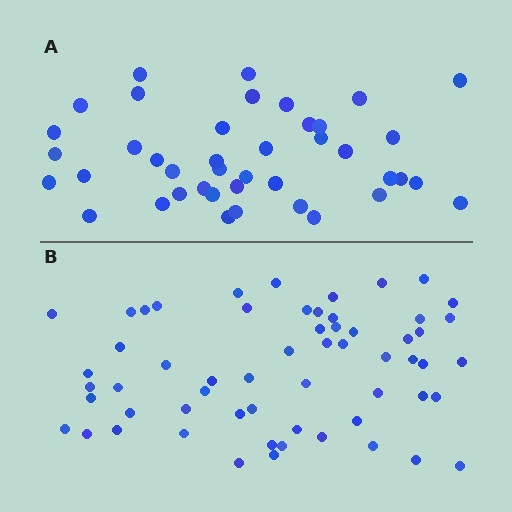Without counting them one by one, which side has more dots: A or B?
Region B (the bottom region) has more dots.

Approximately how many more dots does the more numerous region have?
Region B has approximately 20 more dots than region A.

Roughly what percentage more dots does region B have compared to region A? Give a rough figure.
About 45% more.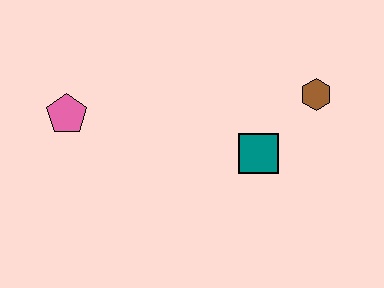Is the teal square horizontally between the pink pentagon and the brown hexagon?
Yes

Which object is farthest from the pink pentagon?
The brown hexagon is farthest from the pink pentagon.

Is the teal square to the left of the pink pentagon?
No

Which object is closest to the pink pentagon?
The teal square is closest to the pink pentagon.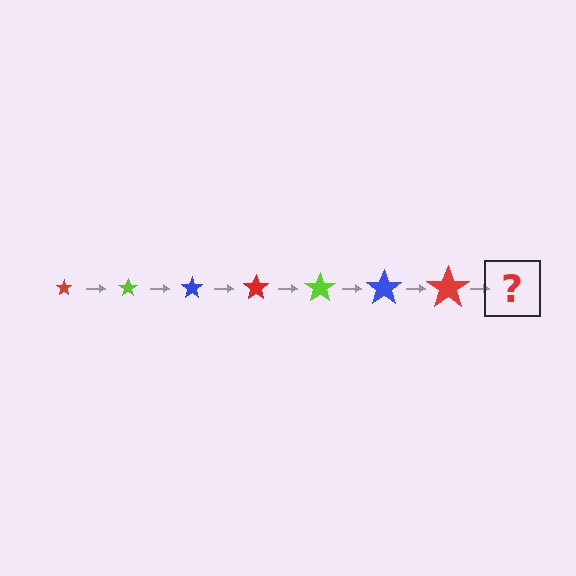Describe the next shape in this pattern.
It should be a lime star, larger than the previous one.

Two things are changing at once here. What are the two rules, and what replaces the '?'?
The two rules are that the star grows larger each step and the color cycles through red, lime, and blue. The '?' should be a lime star, larger than the previous one.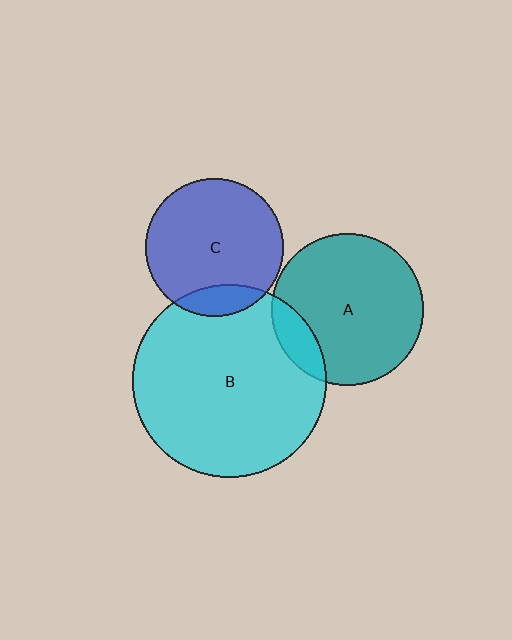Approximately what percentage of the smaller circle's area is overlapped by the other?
Approximately 15%.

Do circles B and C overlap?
Yes.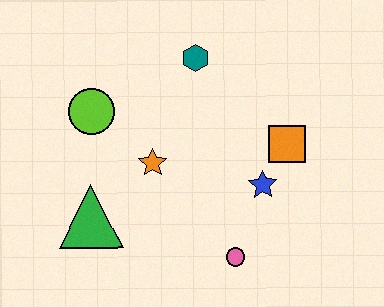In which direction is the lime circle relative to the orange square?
The lime circle is to the left of the orange square.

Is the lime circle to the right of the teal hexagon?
No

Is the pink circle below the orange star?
Yes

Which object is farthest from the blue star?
The lime circle is farthest from the blue star.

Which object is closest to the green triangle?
The orange star is closest to the green triangle.